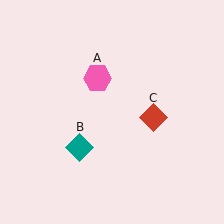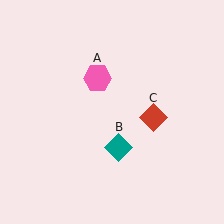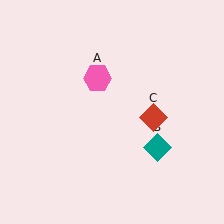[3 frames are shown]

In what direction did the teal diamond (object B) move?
The teal diamond (object B) moved right.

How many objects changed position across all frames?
1 object changed position: teal diamond (object B).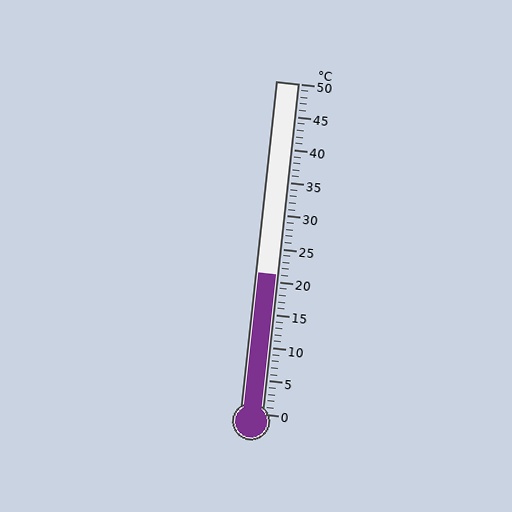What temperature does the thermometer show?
The thermometer shows approximately 21°C.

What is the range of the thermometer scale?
The thermometer scale ranges from 0°C to 50°C.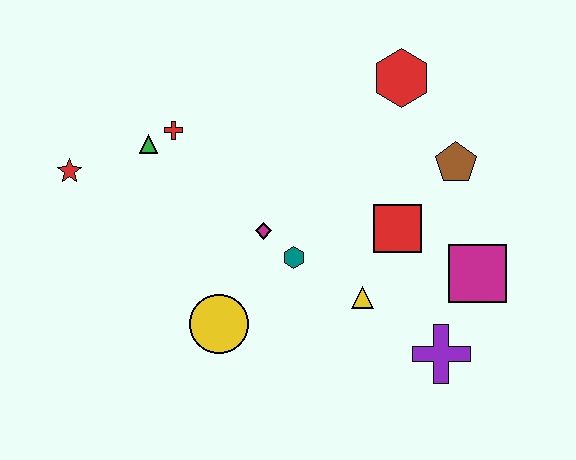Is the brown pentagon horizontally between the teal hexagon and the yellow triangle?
No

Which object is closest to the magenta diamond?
The teal hexagon is closest to the magenta diamond.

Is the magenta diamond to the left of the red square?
Yes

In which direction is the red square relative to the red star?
The red square is to the right of the red star.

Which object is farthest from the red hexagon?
The red star is farthest from the red hexagon.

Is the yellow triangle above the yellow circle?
Yes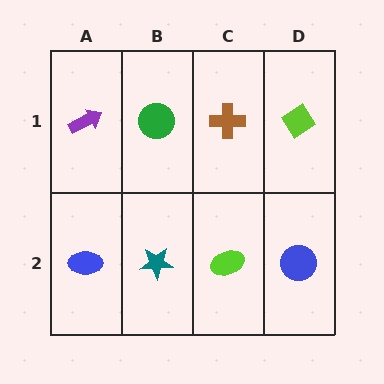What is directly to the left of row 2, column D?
A lime ellipse.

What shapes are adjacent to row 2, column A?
A purple arrow (row 1, column A), a teal star (row 2, column B).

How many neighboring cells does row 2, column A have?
2.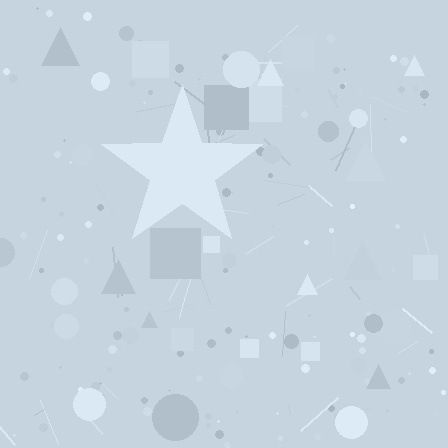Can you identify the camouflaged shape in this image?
The camouflaged shape is a star.